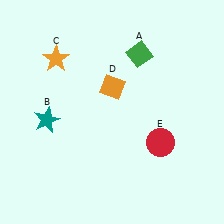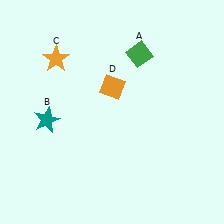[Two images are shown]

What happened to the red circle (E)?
The red circle (E) was removed in Image 2. It was in the bottom-right area of Image 1.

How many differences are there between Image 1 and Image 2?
There is 1 difference between the two images.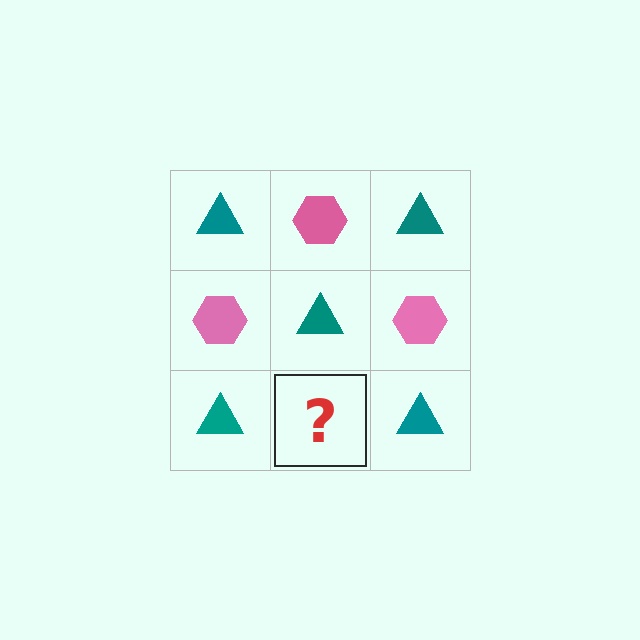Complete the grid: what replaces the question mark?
The question mark should be replaced with a pink hexagon.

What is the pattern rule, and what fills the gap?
The rule is that it alternates teal triangle and pink hexagon in a checkerboard pattern. The gap should be filled with a pink hexagon.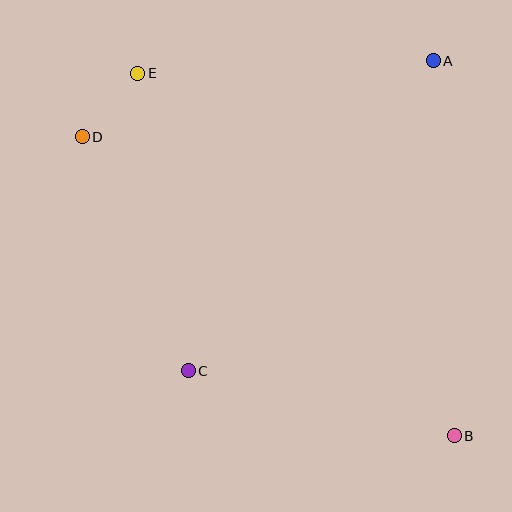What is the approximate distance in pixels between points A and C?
The distance between A and C is approximately 395 pixels.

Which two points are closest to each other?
Points D and E are closest to each other.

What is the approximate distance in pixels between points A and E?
The distance between A and E is approximately 295 pixels.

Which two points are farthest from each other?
Points B and E are farthest from each other.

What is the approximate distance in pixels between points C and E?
The distance between C and E is approximately 302 pixels.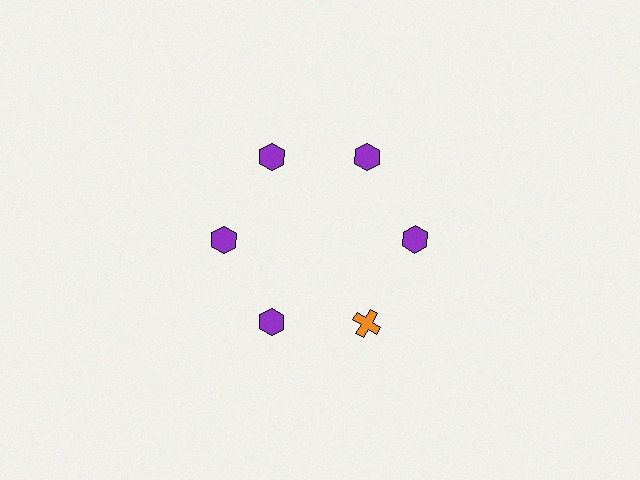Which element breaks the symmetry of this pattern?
The orange cross at roughly the 5 o'clock position breaks the symmetry. All other shapes are purple hexagons.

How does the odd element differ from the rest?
It differs in both color (orange instead of purple) and shape (cross instead of hexagon).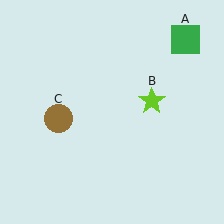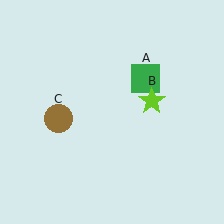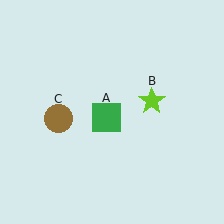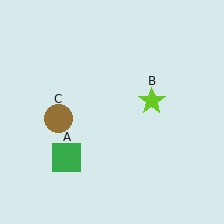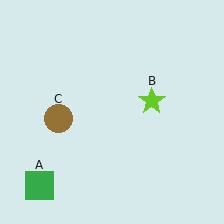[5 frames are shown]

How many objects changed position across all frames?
1 object changed position: green square (object A).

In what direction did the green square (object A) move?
The green square (object A) moved down and to the left.